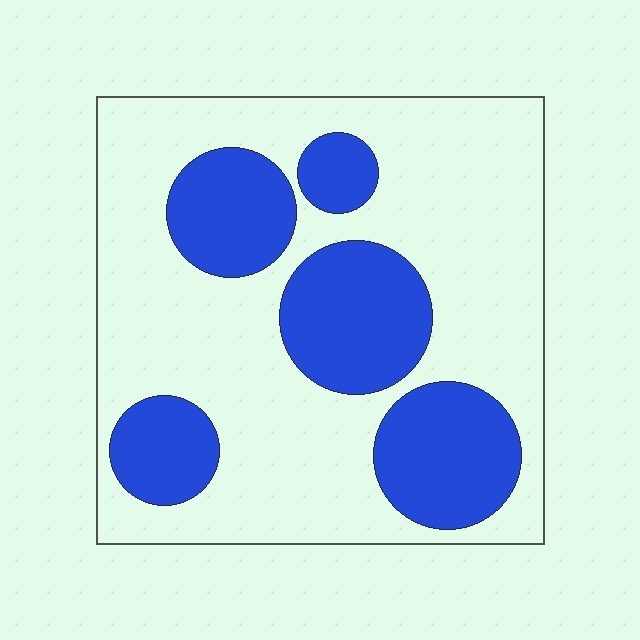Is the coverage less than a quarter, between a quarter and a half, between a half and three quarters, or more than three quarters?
Between a quarter and a half.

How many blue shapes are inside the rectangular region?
5.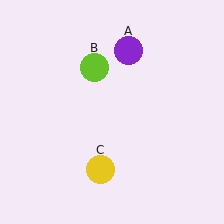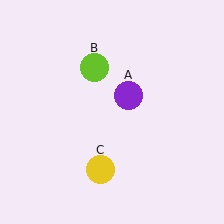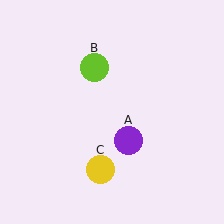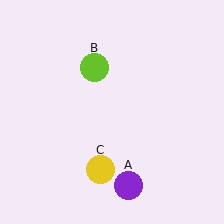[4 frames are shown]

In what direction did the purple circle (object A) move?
The purple circle (object A) moved down.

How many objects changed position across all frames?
1 object changed position: purple circle (object A).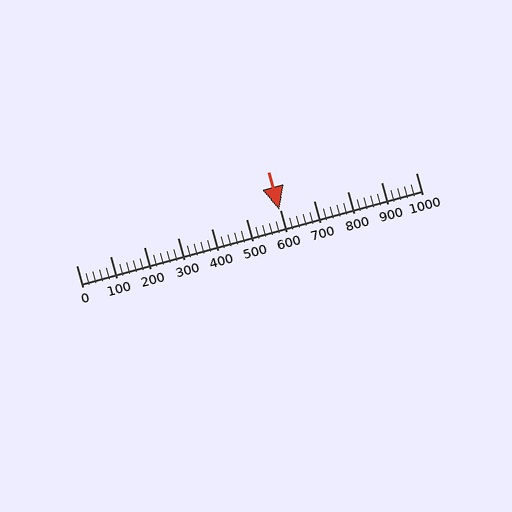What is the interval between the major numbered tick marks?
The major tick marks are spaced 100 units apart.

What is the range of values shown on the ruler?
The ruler shows values from 0 to 1000.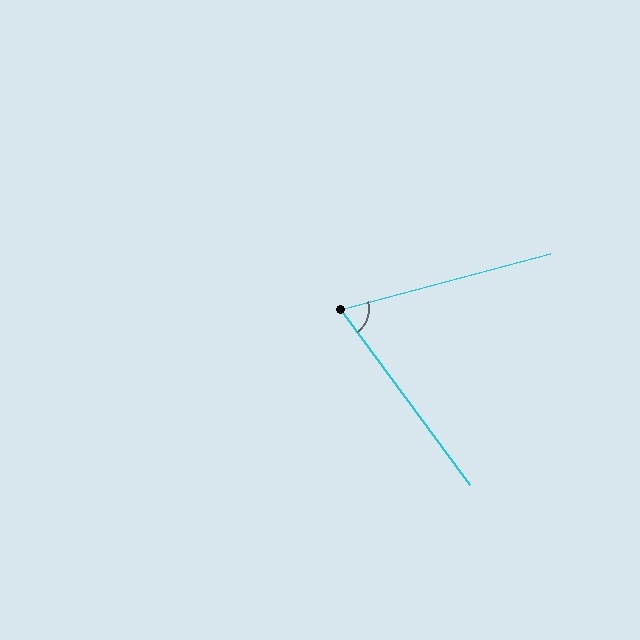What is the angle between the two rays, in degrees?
Approximately 68 degrees.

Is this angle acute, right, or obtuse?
It is acute.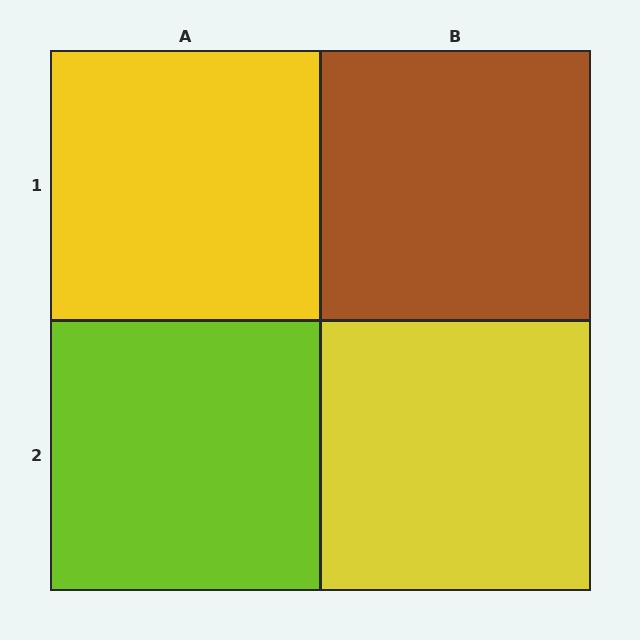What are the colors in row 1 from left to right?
Yellow, brown.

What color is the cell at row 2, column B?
Yellow.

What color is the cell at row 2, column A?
Lime.